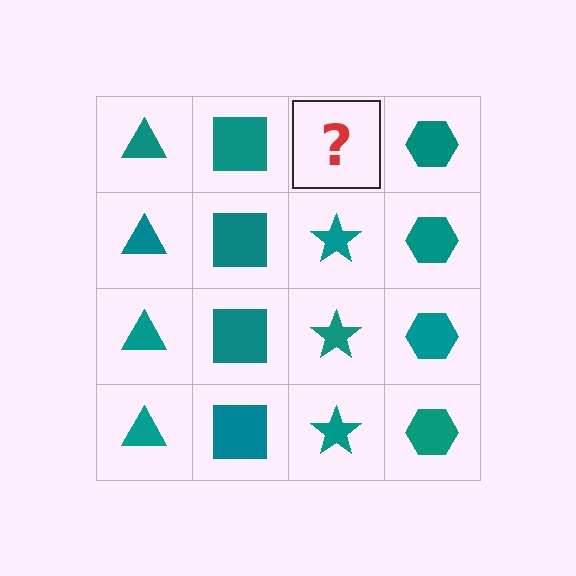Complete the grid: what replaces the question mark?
The question mark should be replaced with a teal star.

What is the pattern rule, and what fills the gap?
The rule is that each column has a consistent shape. The gap should be filled with a teal star.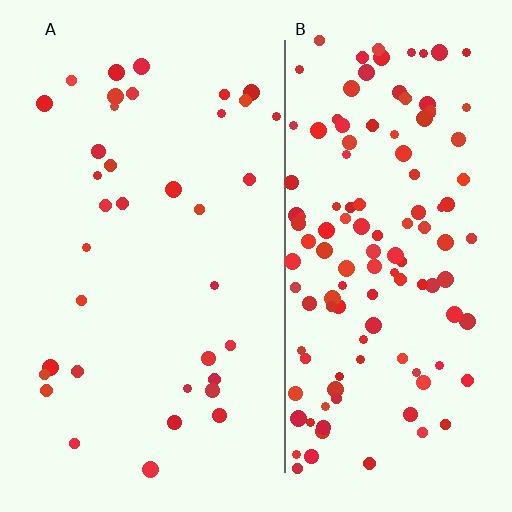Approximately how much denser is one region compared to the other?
Approximately 3.4× — region B over region A.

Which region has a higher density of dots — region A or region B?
B (the right).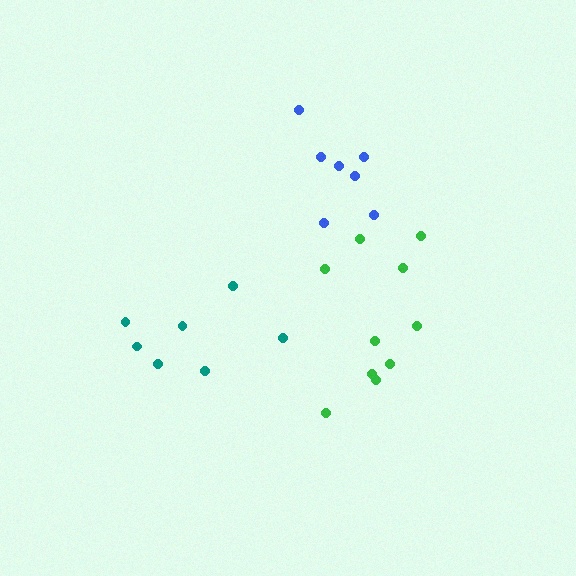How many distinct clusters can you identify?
There are 3 distinct clusters.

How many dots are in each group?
Group 1: 7 dots, Group 2: 7 dots, Group 3: 10 dots (24 total).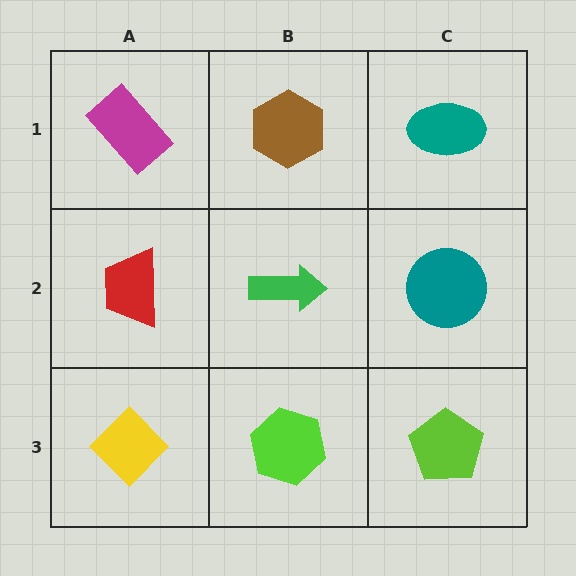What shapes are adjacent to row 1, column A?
A red trapezoid (row 2, column A), a brown hexagon (row 1, column B).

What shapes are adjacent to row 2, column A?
A magenta rectangle (row 1, column A), a yellow diamond (row 3, column A), a green arrow (row 2, column B).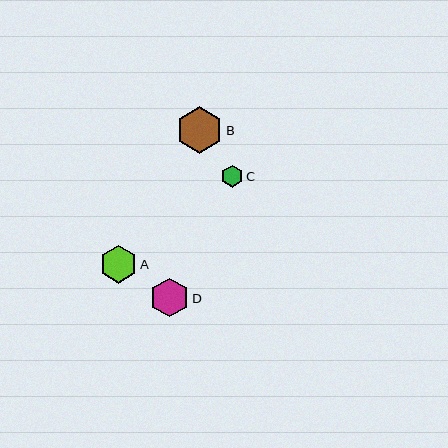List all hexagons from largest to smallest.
From largest to smallest: B, D, A, C.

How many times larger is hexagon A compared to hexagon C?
Hexagon A is approximately 1.7 times the size of hexagon C.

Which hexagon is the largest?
Hexagon B is the largest with a size of approximately 47 pixels.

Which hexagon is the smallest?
Hexagon C is the smallest with a size of approximately 22 pixels.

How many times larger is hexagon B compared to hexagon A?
Hexagon B is approximately 1.2 times the size of hexagon A.